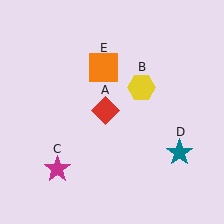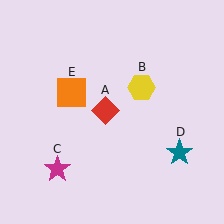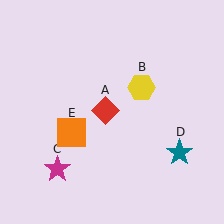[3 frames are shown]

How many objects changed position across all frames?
1 object changed position: orange square (object E).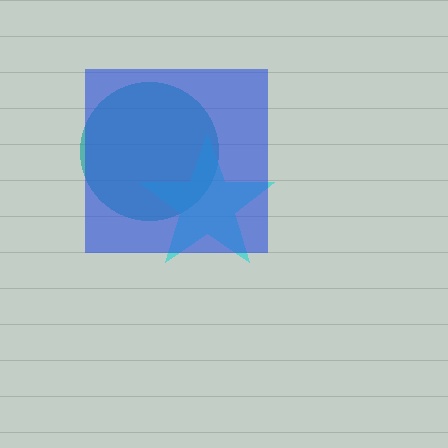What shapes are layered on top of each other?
The layered shapes are: a teal circle, a cyan star, a blue square.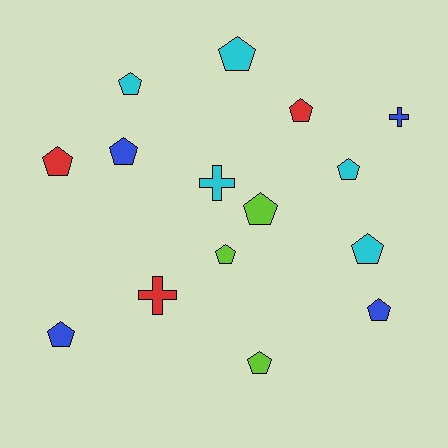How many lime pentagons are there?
There are 3 lime pentagons.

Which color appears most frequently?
Cyan, with 5 objects.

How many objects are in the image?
There are 15 objects.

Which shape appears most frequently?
Pentagon, with 12 objects.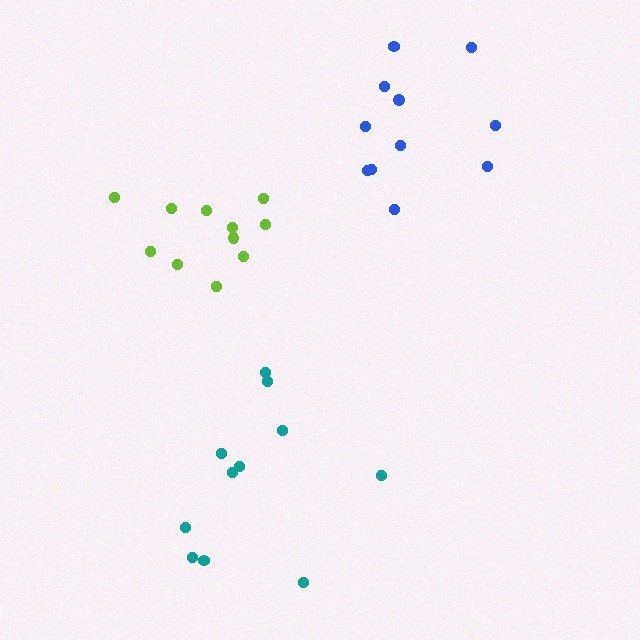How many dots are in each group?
Group 1: 11 dots, Group 2: 11 dots, Group 3: 11 dots (33 total).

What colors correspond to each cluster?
The clusters are colored: blue, teal, lime.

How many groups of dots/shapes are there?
There are 3 groups.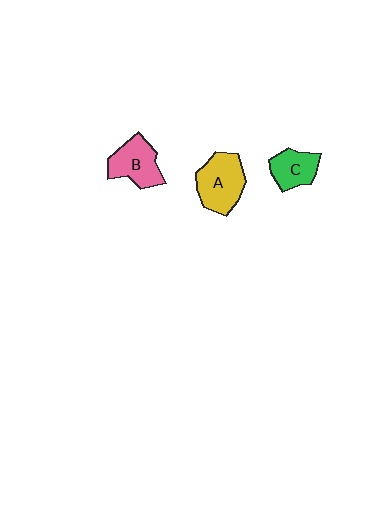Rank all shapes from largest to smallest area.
From largest to smallest: A (yellow), B (pink), C (green).